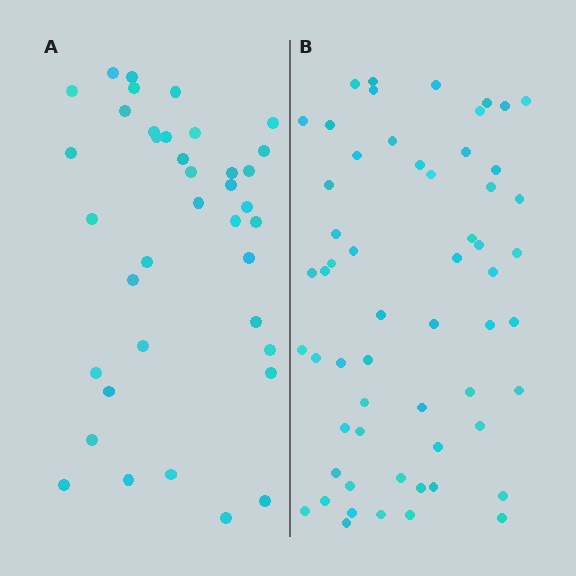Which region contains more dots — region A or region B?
Region B (the right region) has more dots.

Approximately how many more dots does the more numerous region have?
Region B has approximately 20 more dots than region A.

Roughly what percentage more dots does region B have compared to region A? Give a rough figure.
About 55% more.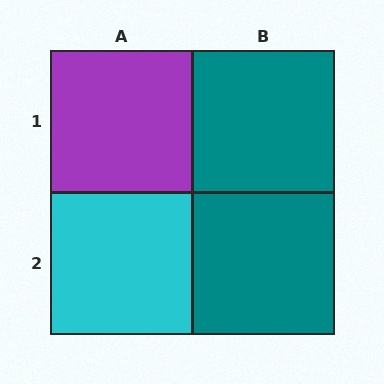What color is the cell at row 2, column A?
Cyan.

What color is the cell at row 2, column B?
Teal.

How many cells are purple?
1 cell is purple.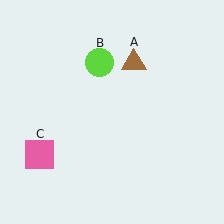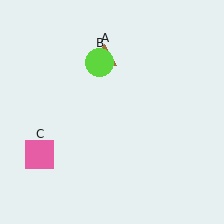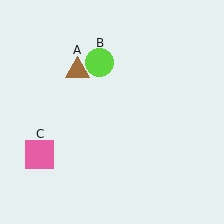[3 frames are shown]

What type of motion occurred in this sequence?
The brown triangle (object A) rotated counterclockwise around the center of the scene.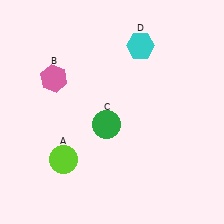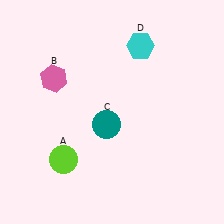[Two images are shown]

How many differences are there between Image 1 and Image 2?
There is 1 difference between the two images.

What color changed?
The circle (C) changed from green in Image 1 to teal in Image 2.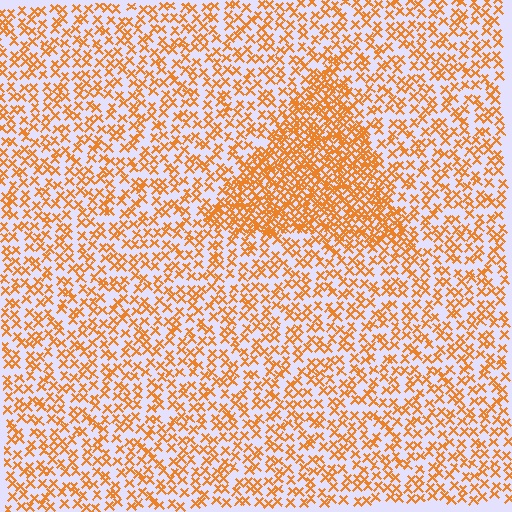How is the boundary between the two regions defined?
The boundary is defined by a change in element density (approximately 2.2x ratio). All elements are the same color, size, and shape.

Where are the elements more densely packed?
The elements are more densely packed inside the triangle boundary.